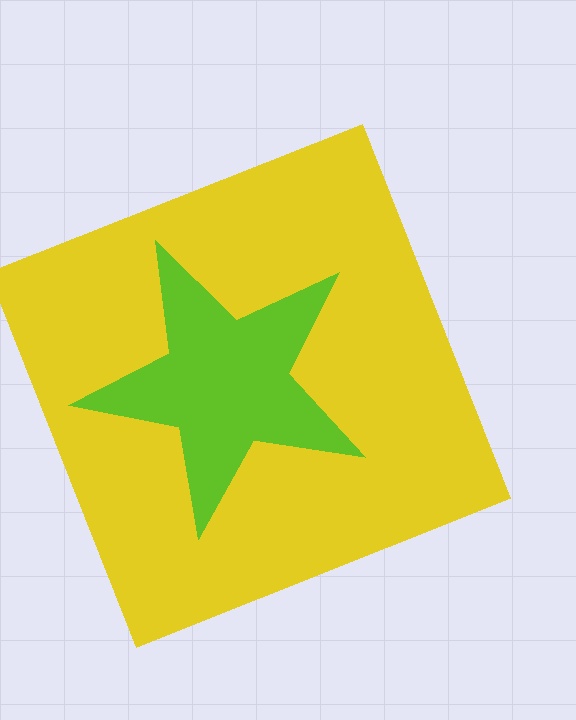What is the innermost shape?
The lime star.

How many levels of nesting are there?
2.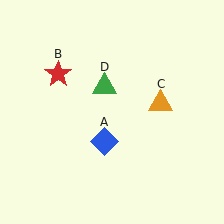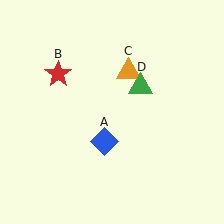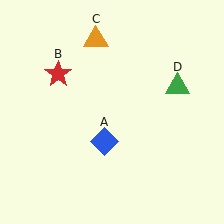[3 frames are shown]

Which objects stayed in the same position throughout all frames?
Blue diamond (object A) and red star (object B) remained stationary.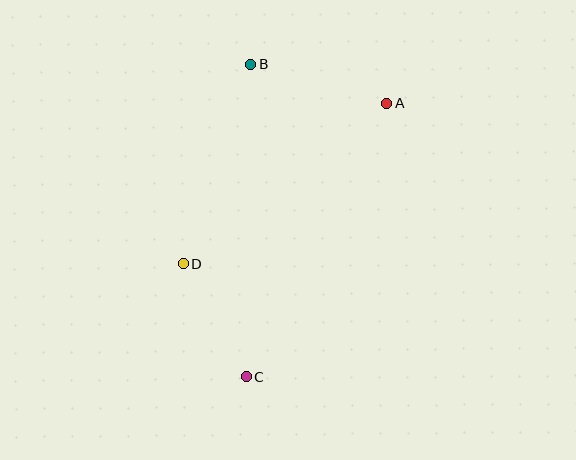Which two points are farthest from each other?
Points B and C are farthest from each other.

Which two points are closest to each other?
Points C and D are closest to each other.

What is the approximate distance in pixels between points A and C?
The distance between A and C is approximately 307 pixels.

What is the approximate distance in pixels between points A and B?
The distance between A and B is approximately 141 pixels.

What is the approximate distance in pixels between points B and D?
The distance between B and D is approximately 211 pixels.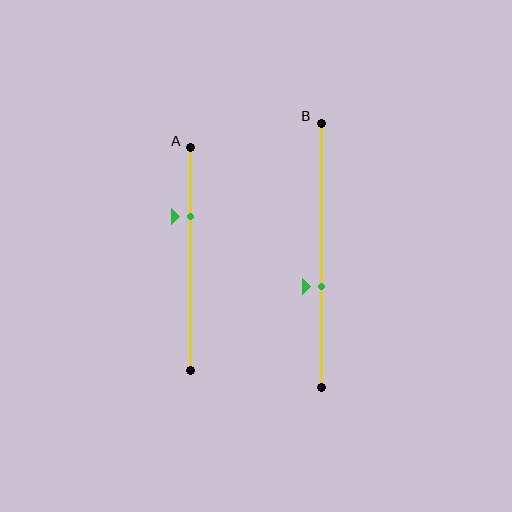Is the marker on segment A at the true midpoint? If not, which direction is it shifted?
No, the marker on segment A is shifted upward by about 19% of the segment length.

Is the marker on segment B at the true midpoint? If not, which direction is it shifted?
No, the marker on segment B is shifted downward by about 12% of the segment length.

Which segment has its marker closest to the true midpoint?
Segment B has its marker closest to the true midpoint.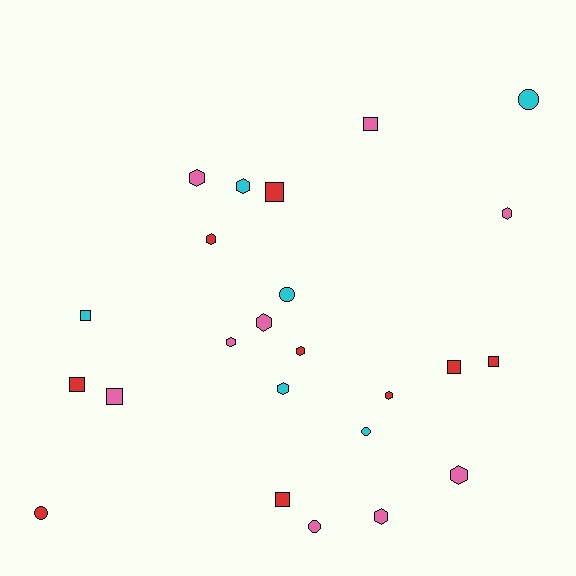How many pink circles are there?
There is 1 pink circle.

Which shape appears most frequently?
Hexagon, with 11 objects.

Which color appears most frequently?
Red, with 9 objects.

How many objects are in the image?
There are 24 objects.